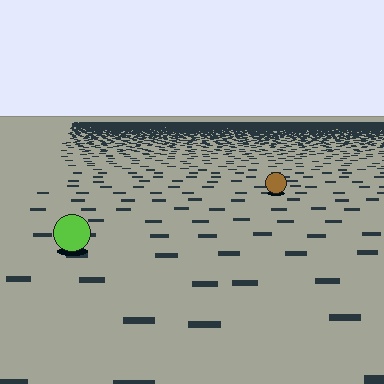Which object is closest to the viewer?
The lime circle is closest. The texture marks near it are larger and more spread out.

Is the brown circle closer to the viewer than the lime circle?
No. The lime circle is closer — you can tell from the texture gradient: the ground texture is coarser near it.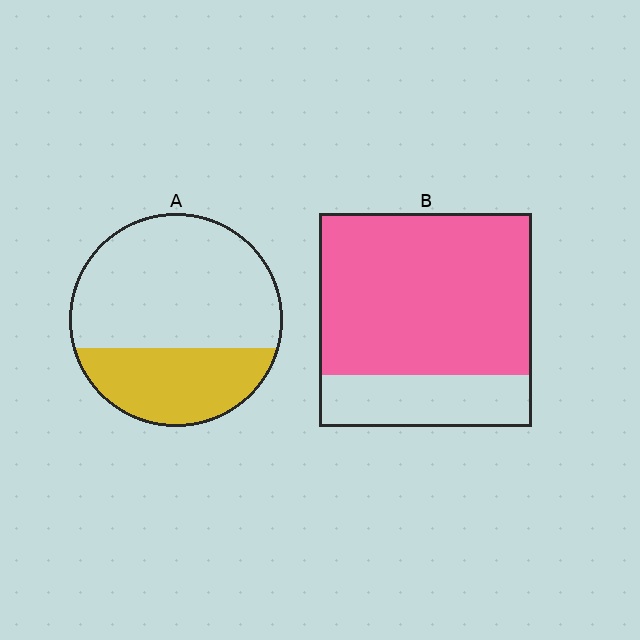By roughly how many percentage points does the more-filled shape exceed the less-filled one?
By roughly 40 percentage points (B over A).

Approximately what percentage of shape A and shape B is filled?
A is approximately 35% and B is approximately 75%.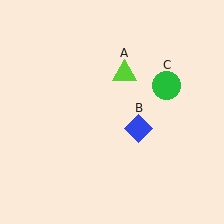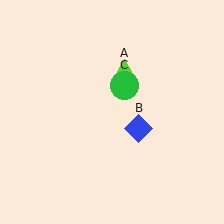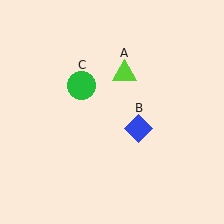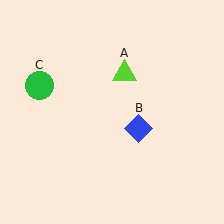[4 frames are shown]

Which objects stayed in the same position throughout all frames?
Lime triangle (object A) and blue diamond (object B) remained stationary.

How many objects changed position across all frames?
1 object changed position: green circle (object C).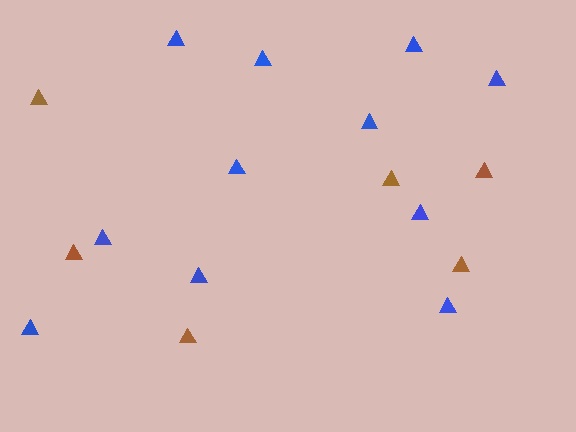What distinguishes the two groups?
There are 2 groups: one group of blue triangles (11) and one group of brown triangles (6).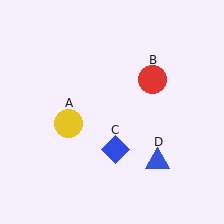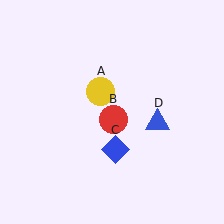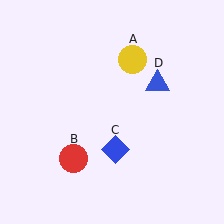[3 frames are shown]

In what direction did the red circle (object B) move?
The red circle (object B) moved down and to the left.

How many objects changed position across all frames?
3 objects changed position: yellow circle (object A), red circle (object B), blue triangle (object D).